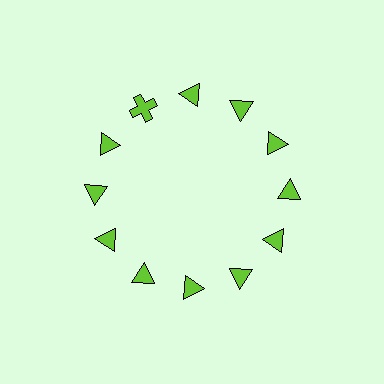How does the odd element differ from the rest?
It has a different shape: cross instead of triangle.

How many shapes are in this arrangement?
There are 12 shapes arranged in a ring pattern.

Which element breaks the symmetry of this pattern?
The lime cross at roughly the 11 o'clock position breaks the symmetry. All other shapes are lime triangles.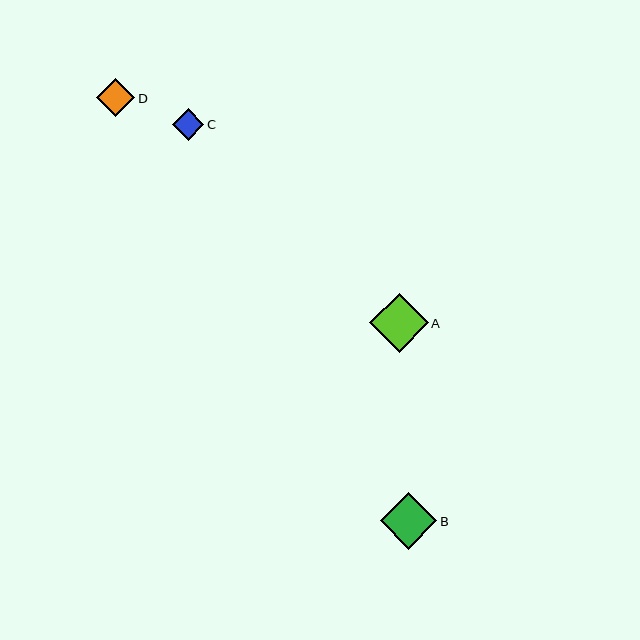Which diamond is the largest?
Diamond A is the largest with a size of approximately 58 pixels.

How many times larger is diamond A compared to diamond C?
Diamond A is approximately 1.9 times the size of diamond C.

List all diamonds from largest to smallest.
From largest to smallest: A, B, D, C.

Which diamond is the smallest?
Diamond C is the smallest with a size of approximately 31 pixels.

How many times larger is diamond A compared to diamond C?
Diamond A is approximately 1.9 times the size of diamond C.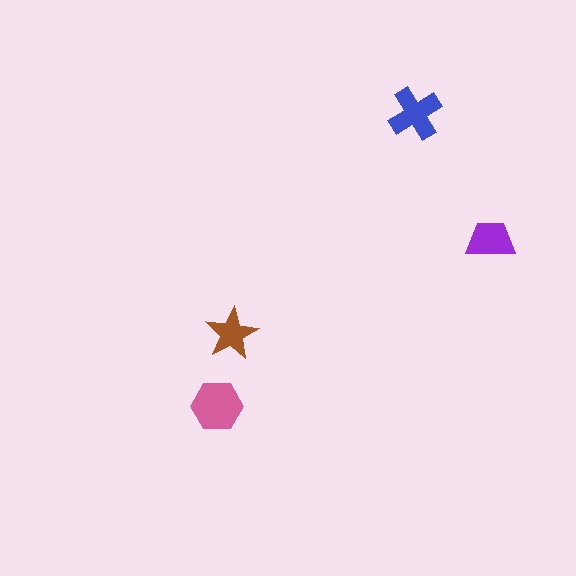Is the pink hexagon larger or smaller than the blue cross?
Larger.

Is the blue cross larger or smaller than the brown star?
Larger.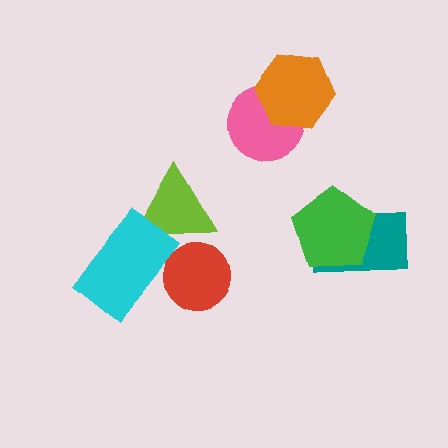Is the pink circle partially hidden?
Yes, it is partially covered by another shape.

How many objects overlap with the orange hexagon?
1 object overlaps with the orange hexagon.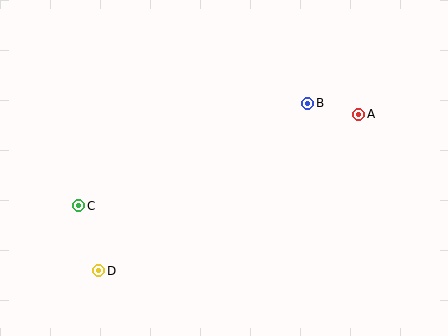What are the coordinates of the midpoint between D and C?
The midpoint between D and C is at (89, 238).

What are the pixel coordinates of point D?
Point D is at (99, 271).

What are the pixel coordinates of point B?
Point B is at (308, 103).